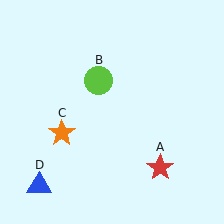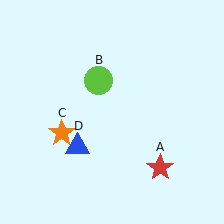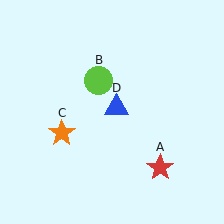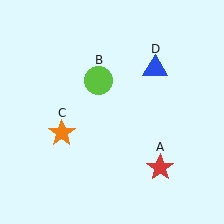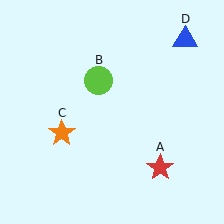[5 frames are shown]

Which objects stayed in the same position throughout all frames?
Red star (object A) and lime circle (object B) and orange star (object C) remained stationary.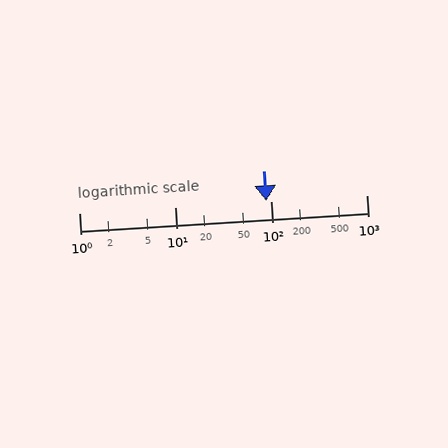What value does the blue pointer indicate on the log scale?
The pointer indicates approximately 89.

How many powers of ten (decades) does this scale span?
The scale spans 3 decades, from 1 to 1000.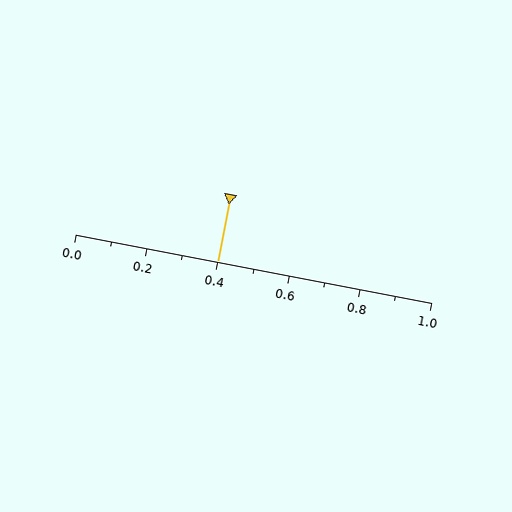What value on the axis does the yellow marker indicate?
The marker indicates approximately 0.4.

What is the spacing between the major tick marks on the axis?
The major ticks are spaced 0.2 apart.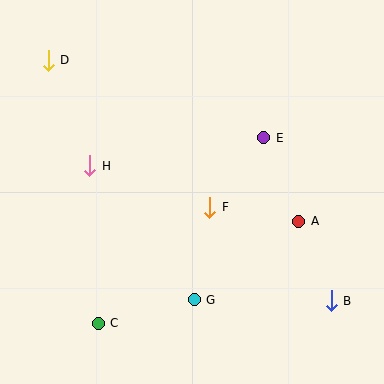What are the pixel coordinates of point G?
Point G is at (194, 300).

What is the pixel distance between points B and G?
The distance between B and G is 137 pixels.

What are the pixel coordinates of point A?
Point A is at (299, 221).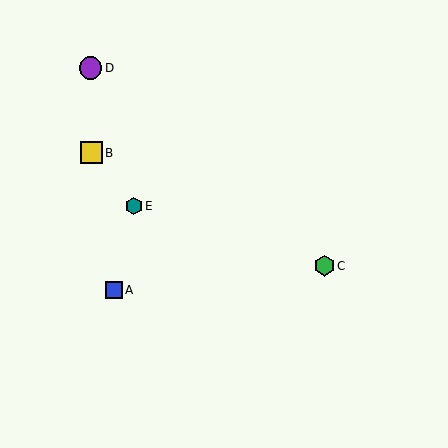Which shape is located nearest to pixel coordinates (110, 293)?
The blue square (labeled A) at (114, 290) is nearest to that location.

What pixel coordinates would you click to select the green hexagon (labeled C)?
Click at (324, 266) to select the green hexagon C.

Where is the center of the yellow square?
The center of the yellow square is at (91, 153).